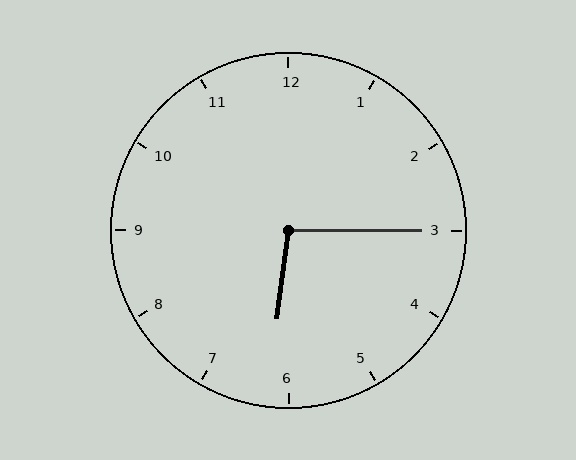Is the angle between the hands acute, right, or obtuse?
It is obtuse.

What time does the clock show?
6:15.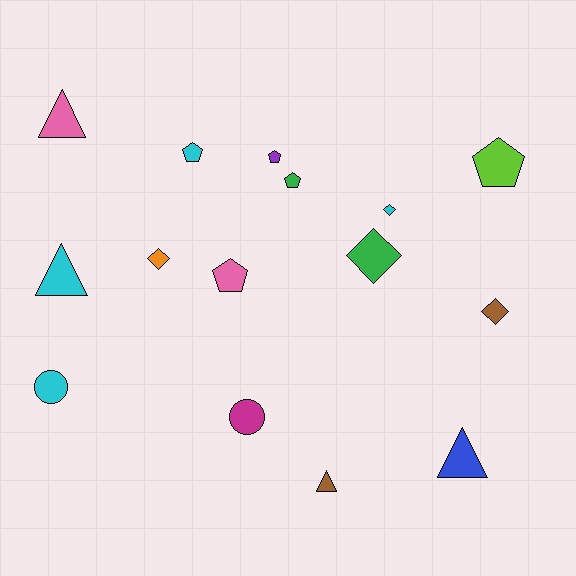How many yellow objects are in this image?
There are no yellow objects.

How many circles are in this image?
There are 2 circles.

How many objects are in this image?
There are 15 objects.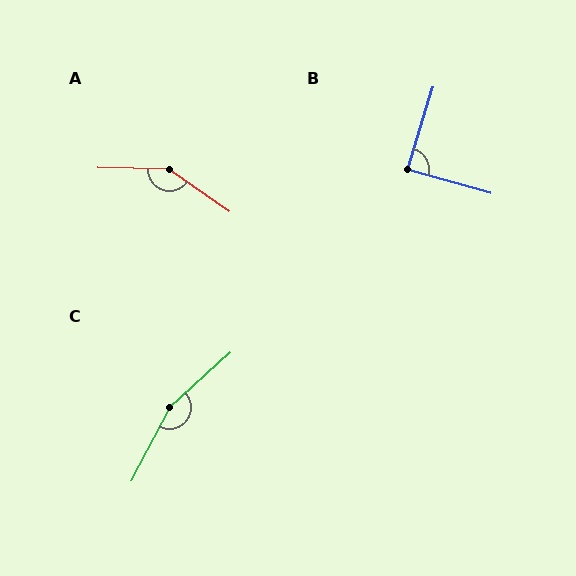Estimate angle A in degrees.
Approximately 146 degrees.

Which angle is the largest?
C, at approximately 160 degrees.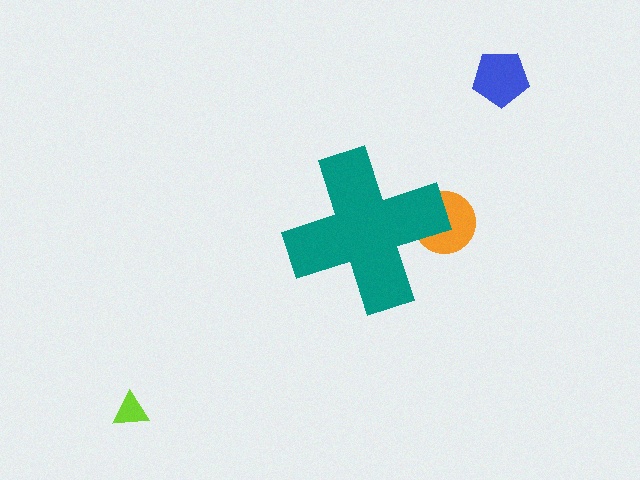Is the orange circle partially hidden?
Yes, the orange circle is partially hidden behind the teal cross.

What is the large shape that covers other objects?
A teal cross.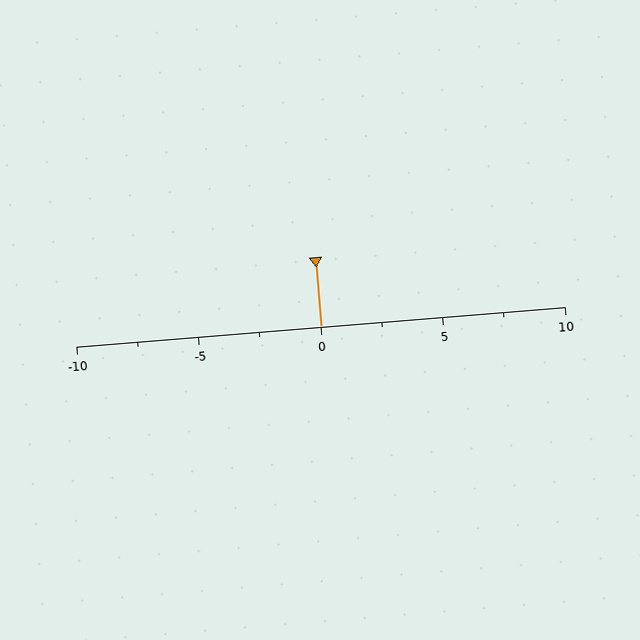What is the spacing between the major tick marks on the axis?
The major ticks are spaced 5 apart.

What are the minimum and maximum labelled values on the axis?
The axis runs from -10 to 10.